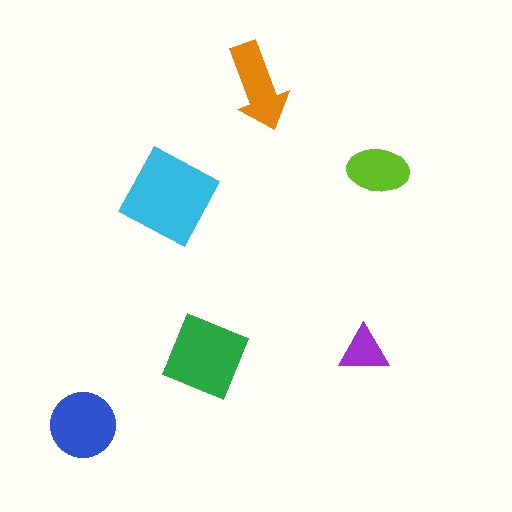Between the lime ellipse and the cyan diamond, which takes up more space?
The cyan diamond.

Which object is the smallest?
The purple triangle.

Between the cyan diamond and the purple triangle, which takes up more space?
The cyan diamond.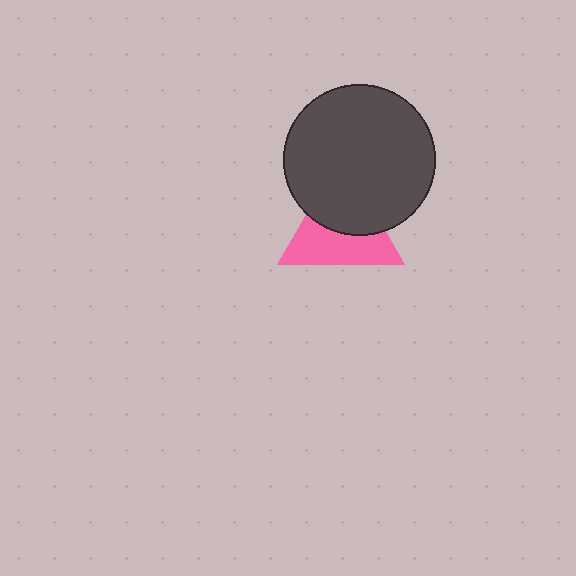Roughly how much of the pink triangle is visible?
About half of it is visible (roughly 53%).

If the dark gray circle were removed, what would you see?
You would see the complete pink triangle.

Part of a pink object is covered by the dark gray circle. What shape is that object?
It is a triangle.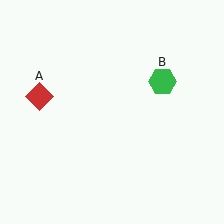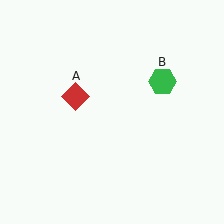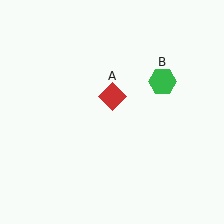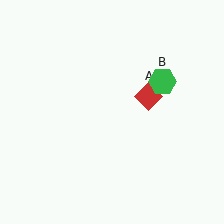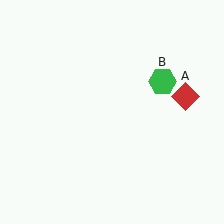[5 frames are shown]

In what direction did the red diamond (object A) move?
The red diamond (object A) moved right.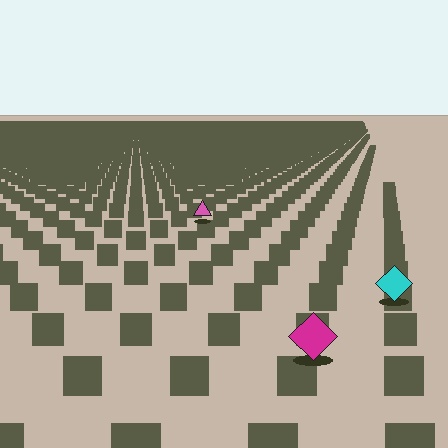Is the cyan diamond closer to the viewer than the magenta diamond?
No. The magenta diamond is closer — you can tell from the texture gradient: the ground texture is coarser near it.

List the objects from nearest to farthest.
From nearest to farthest: the magenta diamond, the cyan diamond, the pink triangle.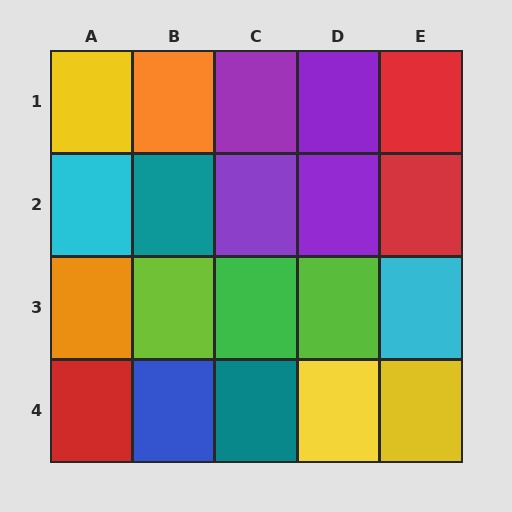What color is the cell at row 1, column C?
Purple.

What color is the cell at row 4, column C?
Teal.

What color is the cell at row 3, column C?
Green.